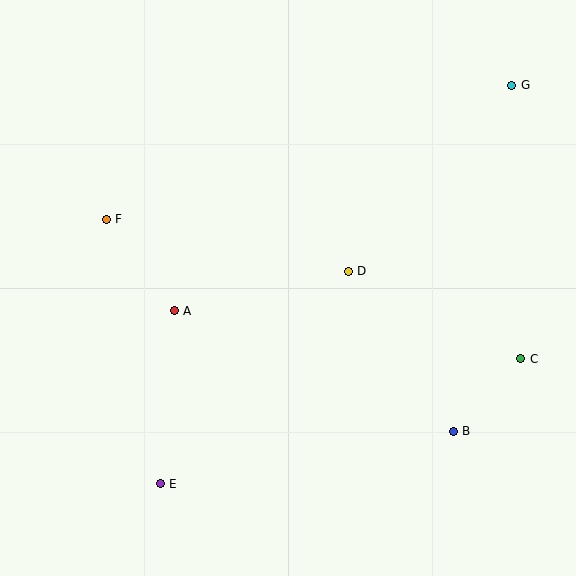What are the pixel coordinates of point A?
Point A is at (174, 311).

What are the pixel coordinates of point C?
Point C is at (521, 359).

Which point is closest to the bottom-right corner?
Point B is closest to the bottom-right corner.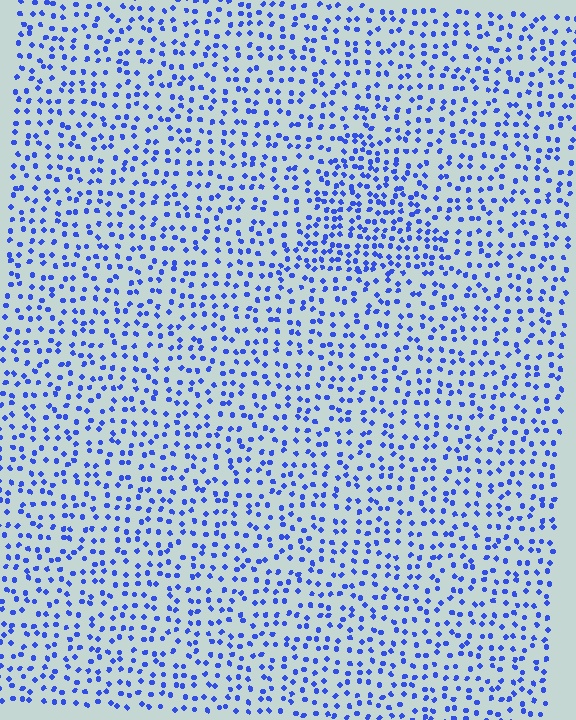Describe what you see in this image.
The image contains small blue elements arranged at two different densities. A triangle-shaped region is visible where the elements are more densely packed than the surrounding area.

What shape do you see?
I see a triangle.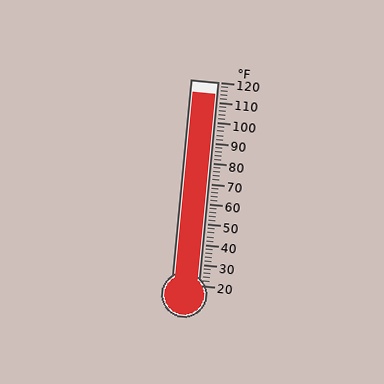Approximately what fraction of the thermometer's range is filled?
The thermometer is filled to approximately 95% of its range.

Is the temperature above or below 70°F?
The temperature is above 70°F.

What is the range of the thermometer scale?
The thermometer scale ranges from 20°F to 120°F.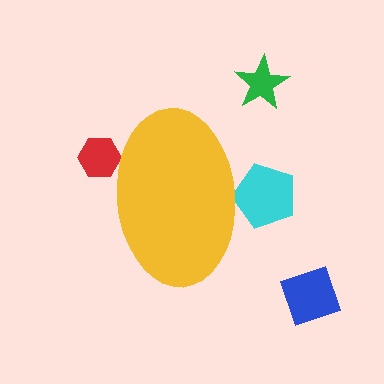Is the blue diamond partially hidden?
No, the blue diamond is fully visible.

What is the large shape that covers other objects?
A yellow ellipse.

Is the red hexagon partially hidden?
Yes, the red hexagon is partially hidden behind the yellow ellipse.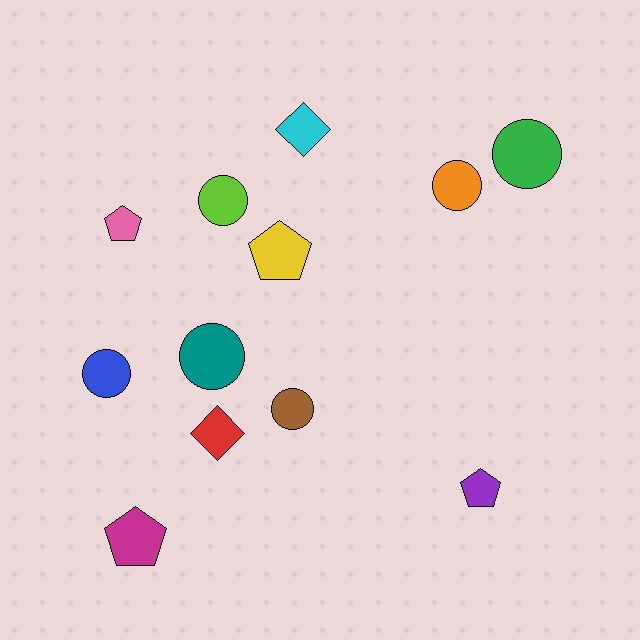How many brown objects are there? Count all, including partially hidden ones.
There is 1 brown object.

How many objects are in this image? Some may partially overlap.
There are 12 objects.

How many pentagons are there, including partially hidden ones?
There are 4 pentagons.